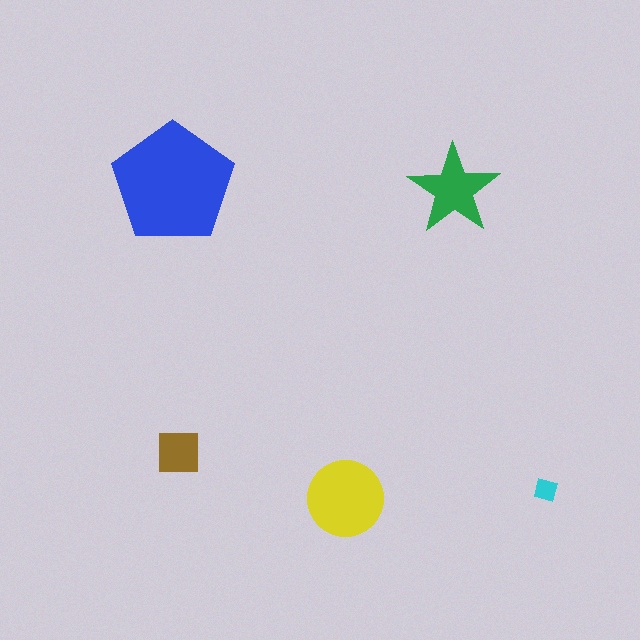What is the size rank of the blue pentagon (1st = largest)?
1st.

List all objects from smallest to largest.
The cyan square, the brown square, the green star, the yellow circle, the blue pentagon.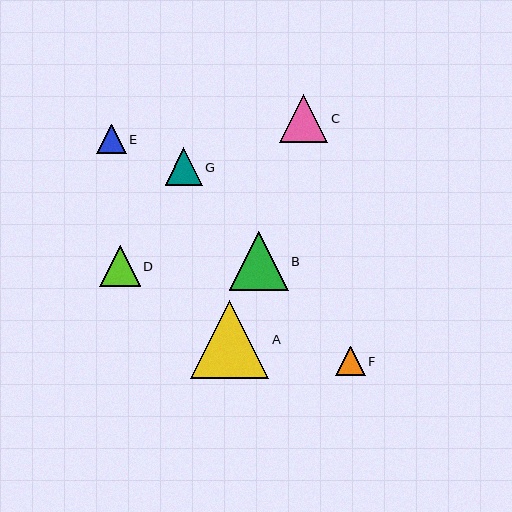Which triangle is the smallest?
Triangle E is the smallest with a size of approximately 30 pixels.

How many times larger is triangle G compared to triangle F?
Triangle G is approximately 1.3 times the size of triangle F.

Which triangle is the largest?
Triangle A is the largest with a size of approximately 78 pixels.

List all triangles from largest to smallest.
From largest to smallest: A, B, C, D, G, F, E.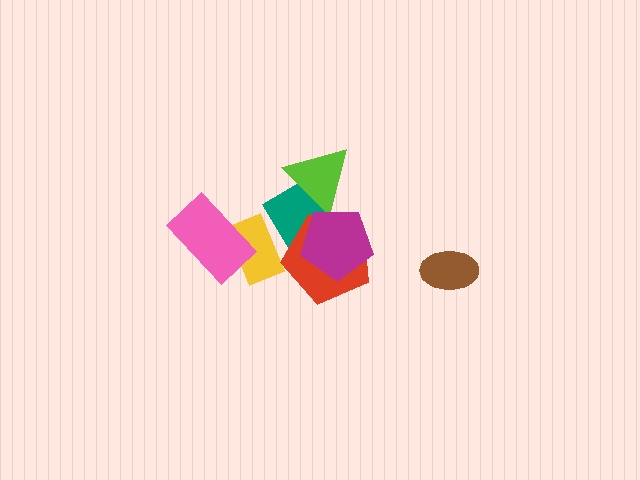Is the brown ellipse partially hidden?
No, no other shape covers it.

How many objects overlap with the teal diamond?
4 objects overlap with the teal diamond.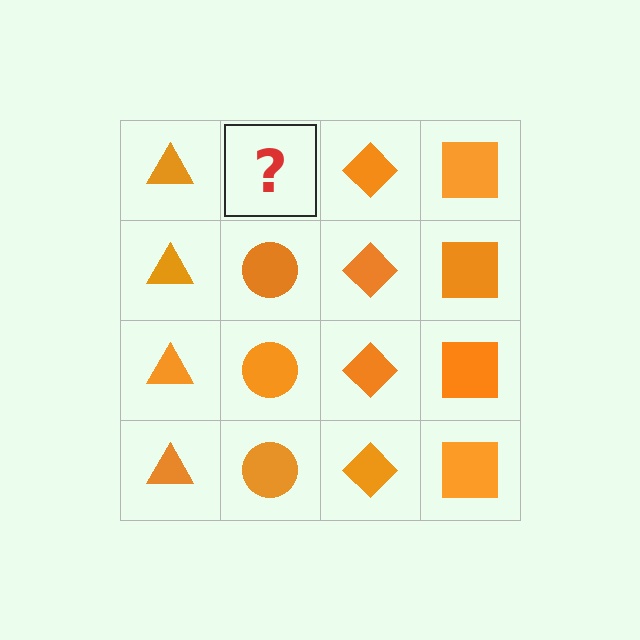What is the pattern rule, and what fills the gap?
The rule is that each column has a consistent shape. The gap should be filled with an orange circle.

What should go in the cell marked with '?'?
The missing cell should contain an orange circle.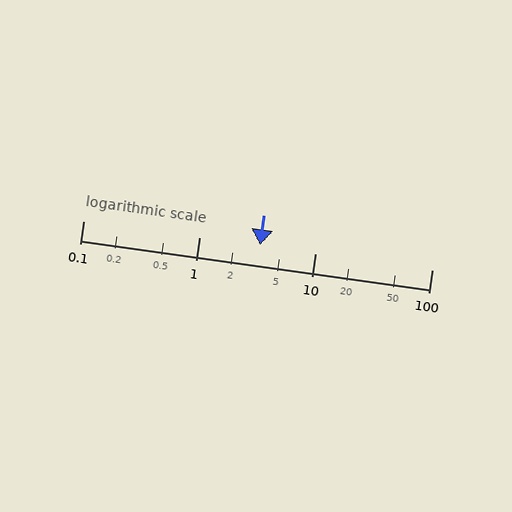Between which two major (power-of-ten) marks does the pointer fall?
The pointer is between 1 and 10.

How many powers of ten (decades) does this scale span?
The scale spans 3 decades, from 0.1 to 100.